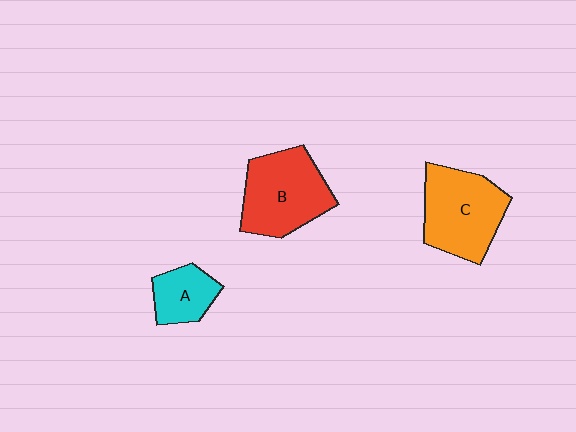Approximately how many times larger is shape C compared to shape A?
Approximately 2.0 times.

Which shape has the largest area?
Shape C (orange).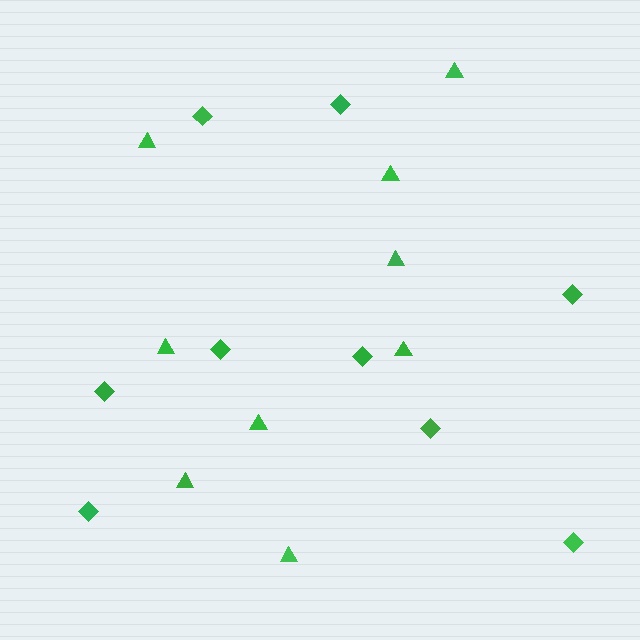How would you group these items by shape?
There are 2 groups: one group of triangles (9) and one group of diamonds (9).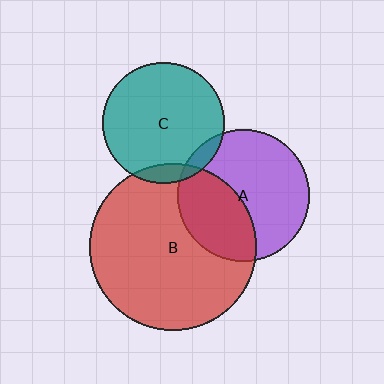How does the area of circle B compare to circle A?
Approximately 1.6 times.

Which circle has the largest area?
Circle B (red).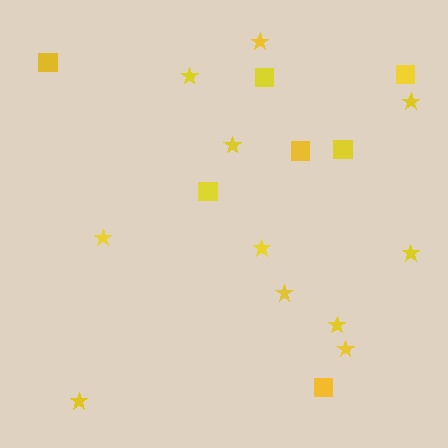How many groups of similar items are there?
There are 2 groups: one group of squares (7) and one group of stars (11).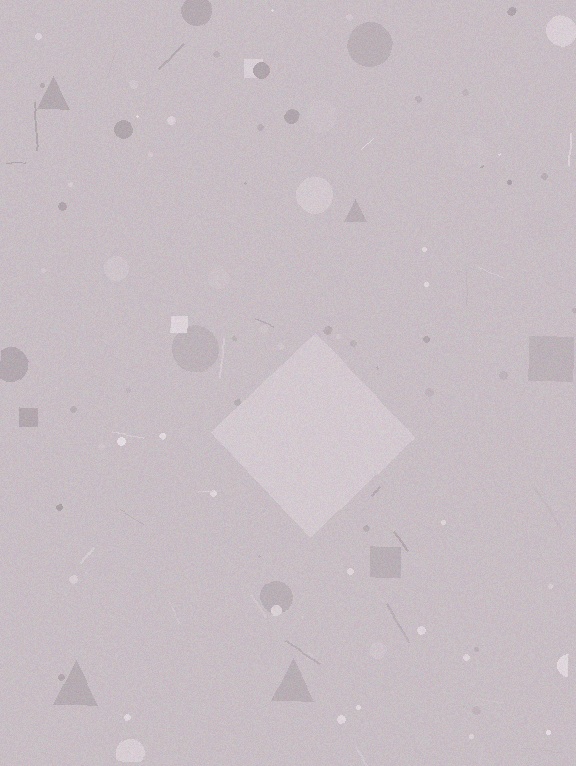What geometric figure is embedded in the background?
A diamond is embedded in the background.